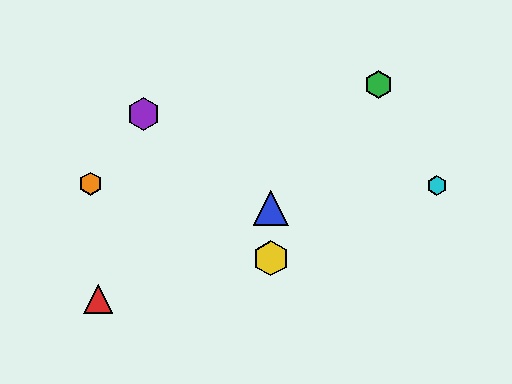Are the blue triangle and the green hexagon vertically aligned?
No, the blue triangle is at x≈271 and the green hexagon is at x≈379.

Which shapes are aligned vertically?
The blue triangle, the yellow hexagon are aligned vertically.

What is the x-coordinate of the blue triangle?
The blue triangle is at x≈271.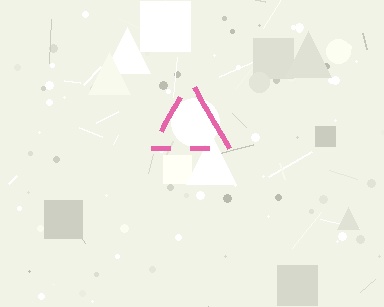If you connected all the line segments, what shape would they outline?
They would outline a triangle.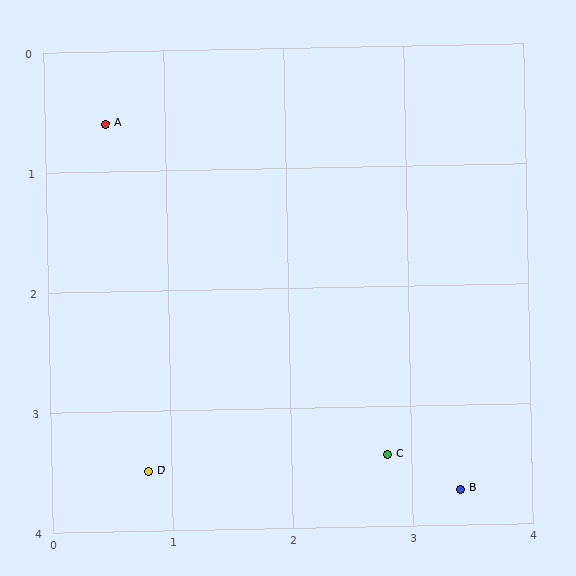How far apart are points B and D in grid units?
Points B and D are about 2.6 grid units apart.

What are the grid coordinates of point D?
Point D is at approximately (0.8, 3.5).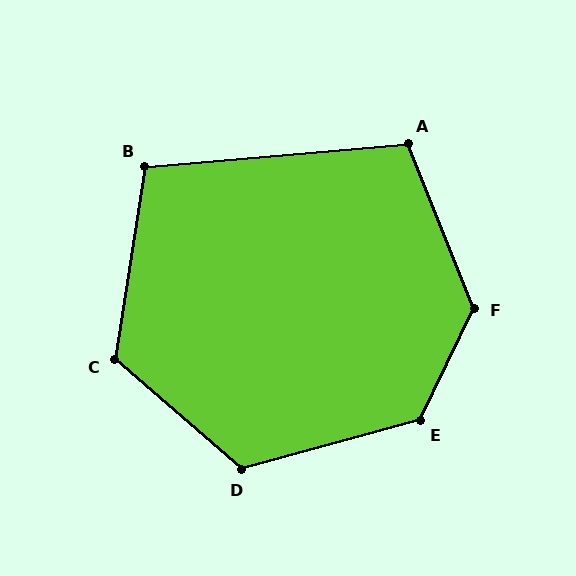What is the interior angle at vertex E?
Approximately 131 degrees (obtuse).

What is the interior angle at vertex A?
Approximately 107 degrees (obtuse).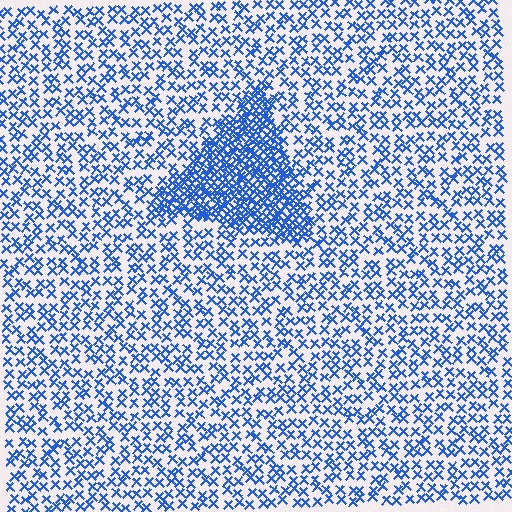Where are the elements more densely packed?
The elements are more densely packed inside the triangle boundary.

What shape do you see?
I see a triangle.